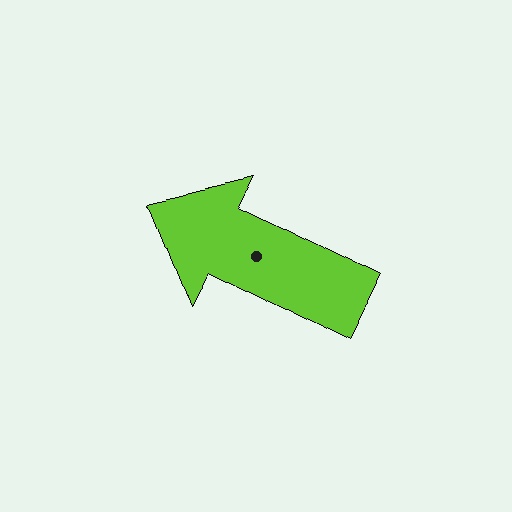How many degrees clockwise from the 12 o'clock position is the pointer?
Approximately 297 degrees.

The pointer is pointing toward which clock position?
Roughly 10 o'clock.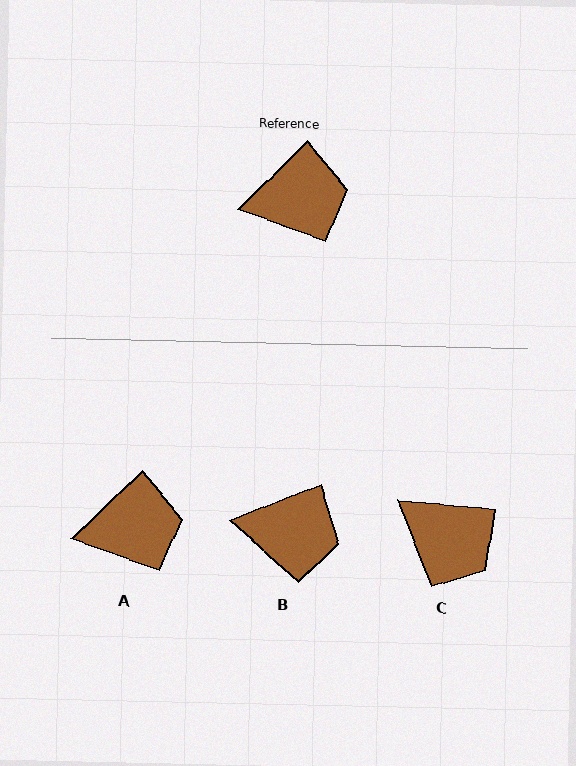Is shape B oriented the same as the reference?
No, it is off by about 23 degrees.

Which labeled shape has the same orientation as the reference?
A.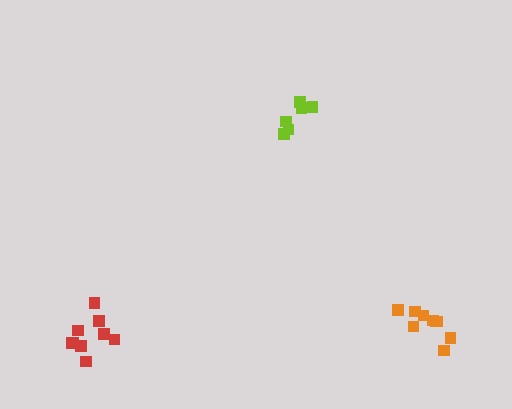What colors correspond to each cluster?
The clusters are colored: red, orange, lime.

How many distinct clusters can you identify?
There are 3 distinct clusters.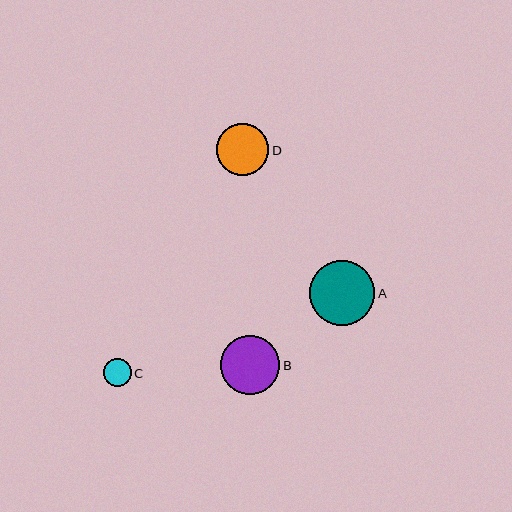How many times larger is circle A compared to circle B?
Circle A is approximately 1.1 times the size of circle B.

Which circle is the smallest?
Circle C is the smallest with a size of approximately 27 pixels.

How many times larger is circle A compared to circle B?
Circle A is approximately 1.1 times the size of circle B.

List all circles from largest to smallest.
From largest to smallest: A, B, D, C.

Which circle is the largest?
Circle A is the largest with a size of approximately 65 pixels.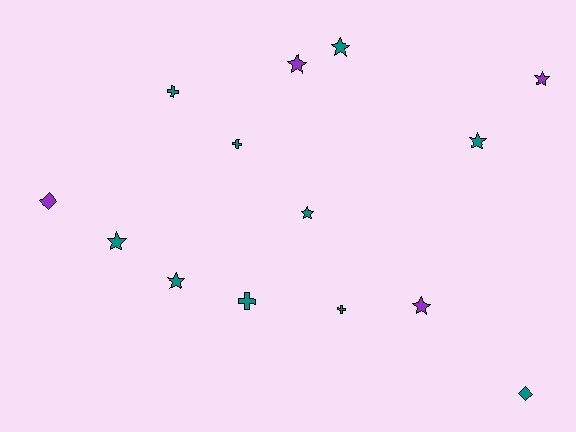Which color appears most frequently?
Teal, with 10 objects.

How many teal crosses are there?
There are 4 teal crosses.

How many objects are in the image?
There are 14 objects.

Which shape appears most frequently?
Star, with 8 objects.